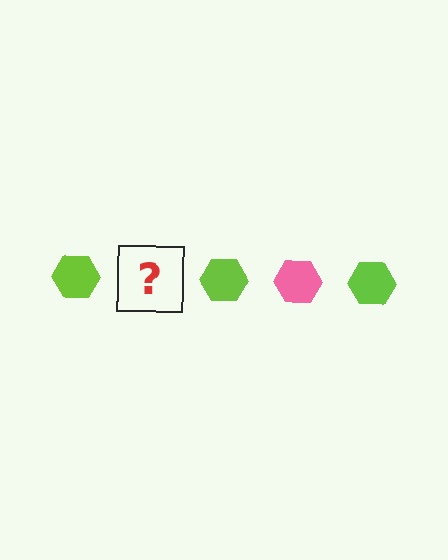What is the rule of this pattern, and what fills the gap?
The rule is that the pattern cycles through lime, pink hexagons. The gap should be filled with a pink hexagon.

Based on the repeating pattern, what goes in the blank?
The blank should be a pink hexagon.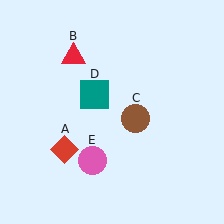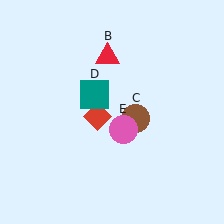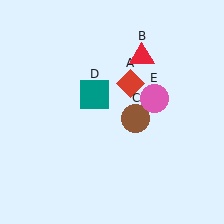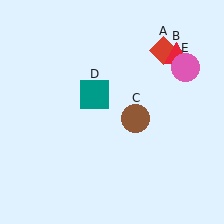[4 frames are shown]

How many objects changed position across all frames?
3 objects changed position: red diamond (object A), red triangle (object B), pink circle (object E).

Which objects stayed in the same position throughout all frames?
Brown circle (object C) and teal square (object D) remained stationary.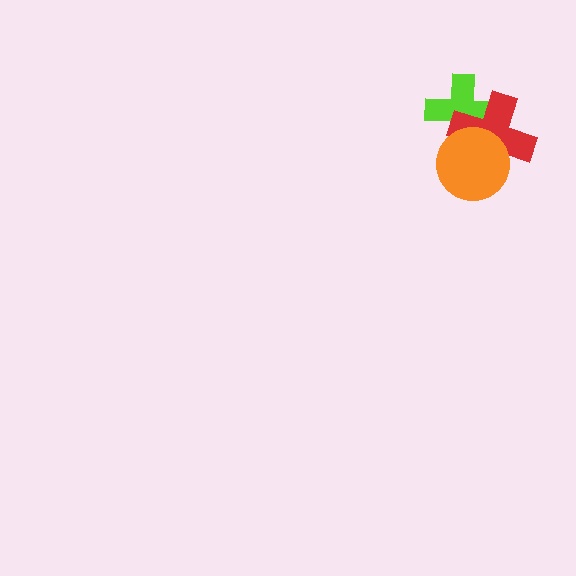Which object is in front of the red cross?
The orange circle is in front of the red cross.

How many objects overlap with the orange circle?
2 objects overlap with the orange circle.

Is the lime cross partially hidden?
Yes, it is partially covered by another shape.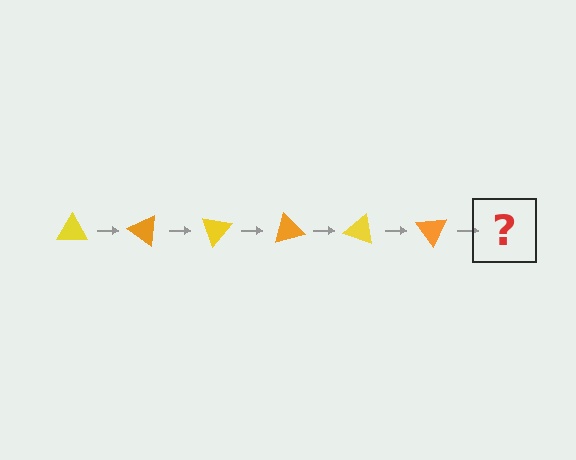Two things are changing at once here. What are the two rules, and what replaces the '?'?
The two rules are that it rotates 35 degrees each step and the color cycles through yellow and orange. The '?' should be a yellow triangle, rotated 210 degrees from the start.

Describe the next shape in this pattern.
It should be a yellow triangle, rotated 210 degrees from the start.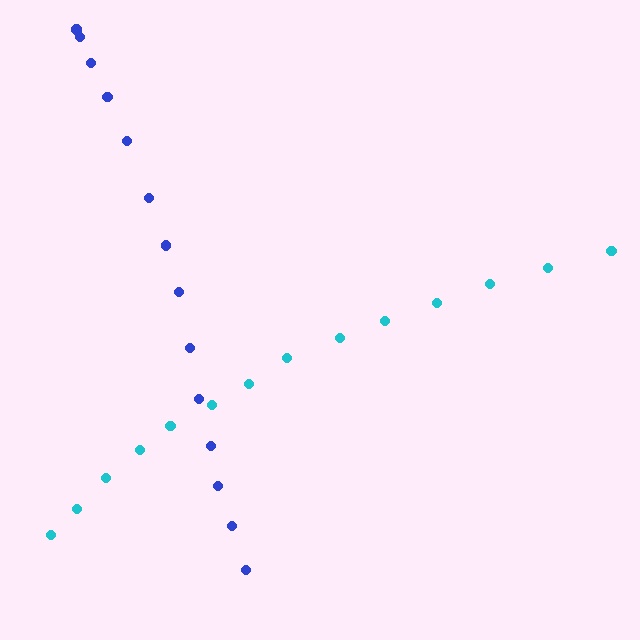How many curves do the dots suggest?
There are 2 distinct paths.